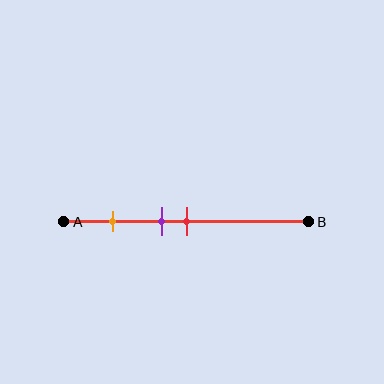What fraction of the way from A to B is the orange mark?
The orange mark is approximately 20% (0.2) of the way from A to B.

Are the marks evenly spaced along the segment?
No, the marks are not evenly spaced.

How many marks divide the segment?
There are 3 marks dividing the segment.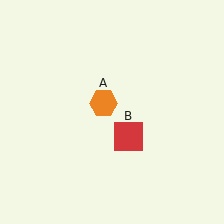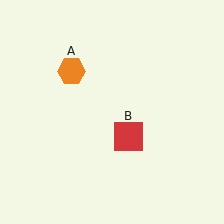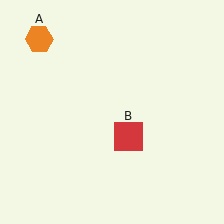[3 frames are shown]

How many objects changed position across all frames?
1 object changed position: orange hexagon (object A).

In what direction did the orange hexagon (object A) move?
The orange hexagon (object A) moved up and to the left.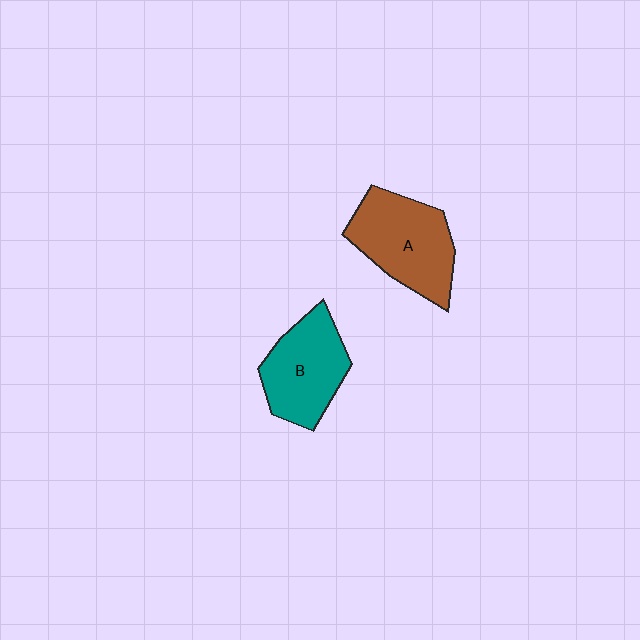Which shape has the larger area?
Shape A (brown).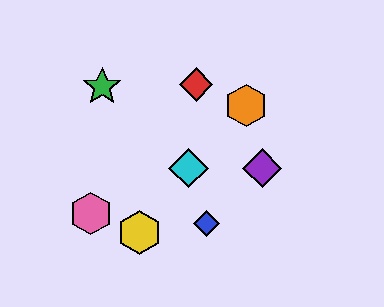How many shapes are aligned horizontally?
2 shapes (the purple diamond, the cyan diamond) are aligned horizontally.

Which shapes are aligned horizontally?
The purple diamond, the cyan diamond are aligned horizontally.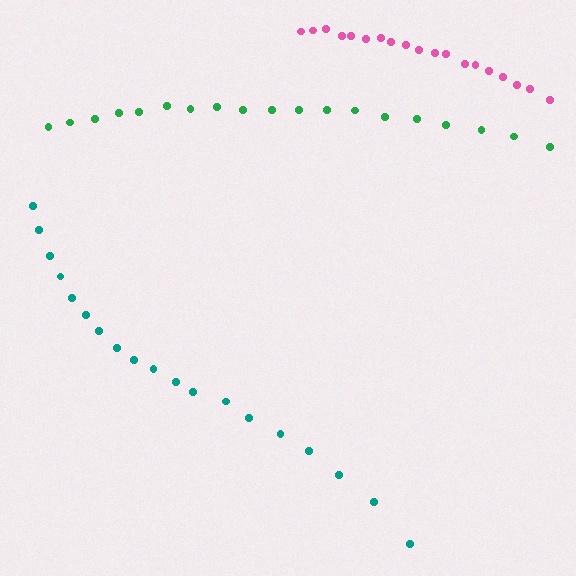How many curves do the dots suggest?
There are 3 distinct paths.